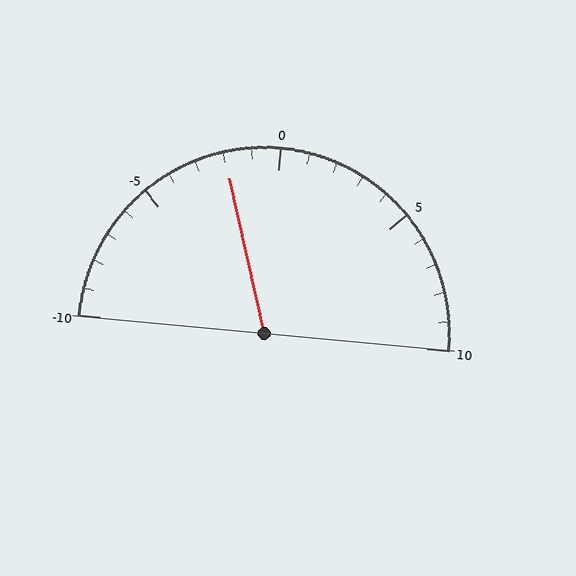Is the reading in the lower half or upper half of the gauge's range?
The reading is in the lower half of the range (-10 to 10).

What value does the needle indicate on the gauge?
The needle indicates approximately -2.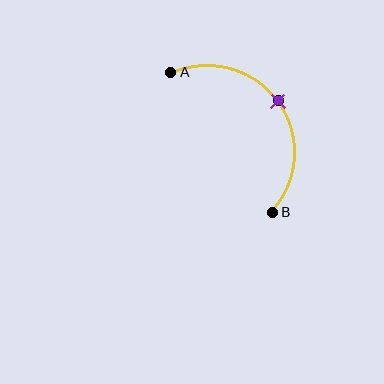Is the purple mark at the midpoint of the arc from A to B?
Yes. The purple mark lies on the arc at equal arc-length from both A and B — it is the arc midpoint.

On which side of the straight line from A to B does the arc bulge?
The arc bulges above and to the right of the straight line connecting A and B.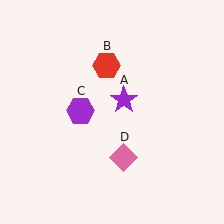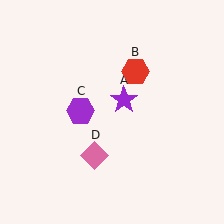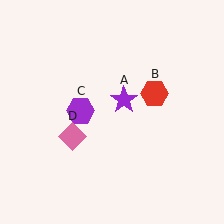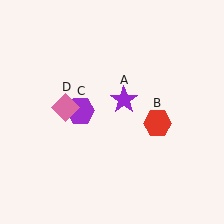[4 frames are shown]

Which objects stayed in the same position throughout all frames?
Purple star (object A) and purple hexagon (object C) remained stationary.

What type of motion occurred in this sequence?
The red hexagon (object B), pink diamond (object D) rotated clockwise around the center of the scene.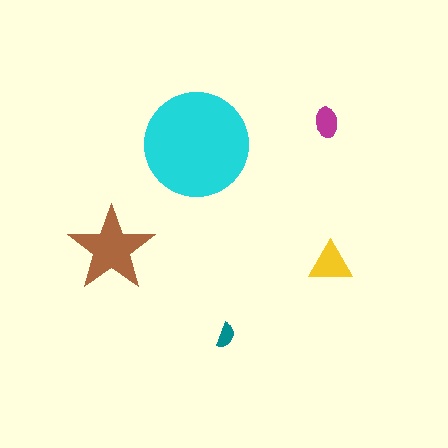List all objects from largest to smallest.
The cyan circle, the brown star, the yellow triangle, the magenta ellipse, the teal semicircle.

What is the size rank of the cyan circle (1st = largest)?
1st.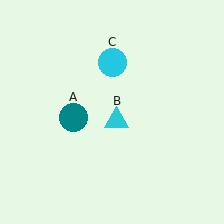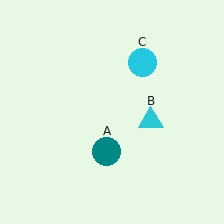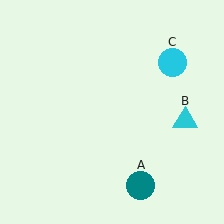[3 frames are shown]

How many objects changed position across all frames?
3 objects changed position: teal circle (object A), cyan triangle (object B), cyan circle (object C).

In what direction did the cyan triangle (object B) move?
The cyan triangle (object B) moved right.